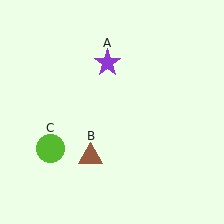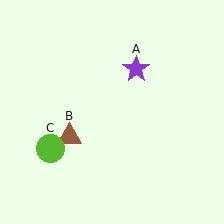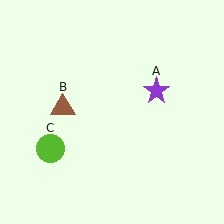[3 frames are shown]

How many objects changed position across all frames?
2 objects changed position: purple star (object A), brown triangle (object B).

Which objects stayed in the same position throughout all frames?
Lime circle (object C) remained stationary.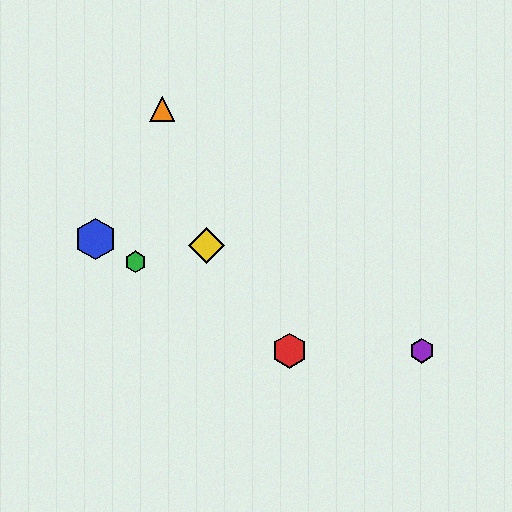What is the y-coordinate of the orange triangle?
The orange triangle is at y≈109.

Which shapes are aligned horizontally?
The red hexagon, the purple hexagon are aligned horizontally.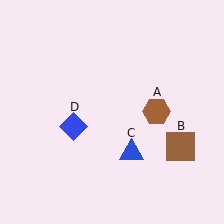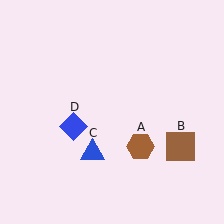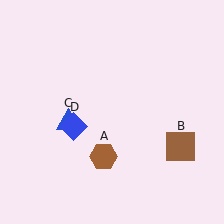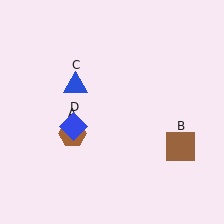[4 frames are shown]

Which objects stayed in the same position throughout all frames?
Brown square (object B) and blue diamond (object D) remained stationary.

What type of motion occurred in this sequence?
The brown hexagon (object A), blue triangle (object C) rotated clockwise around the center of the scene.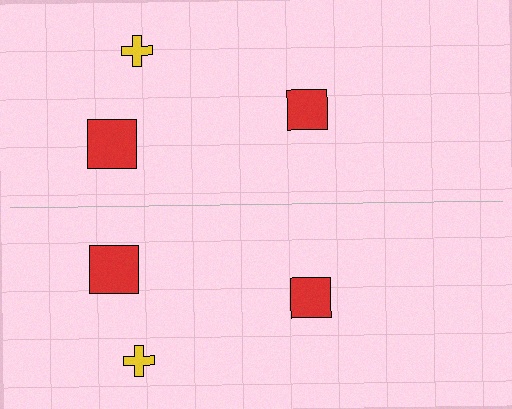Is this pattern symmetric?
Yes, this pattern has bilateral (reflection) symmetry.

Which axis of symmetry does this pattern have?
The pattern has a horizontal axis of symmetry running through the center of the image.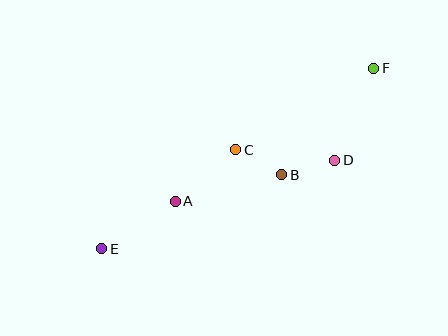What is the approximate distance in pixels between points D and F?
The distance between D and F is approximately 100 pixels.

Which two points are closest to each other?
Points B and C are closest to each other.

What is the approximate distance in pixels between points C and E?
The distance between C and E is approximately 167 pixels.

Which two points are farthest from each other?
Points E and F are farthest from each other.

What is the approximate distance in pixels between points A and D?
The distance between A and D is approximately 164 pixels.